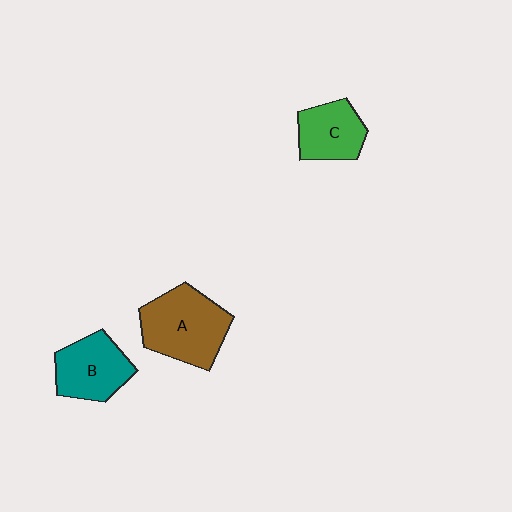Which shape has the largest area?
Shape A (brown).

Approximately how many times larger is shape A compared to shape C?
Approximately 1.5 times.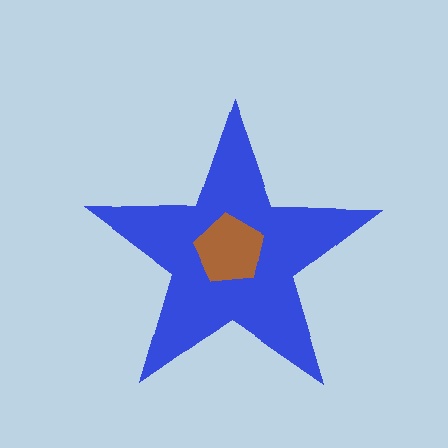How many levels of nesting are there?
2.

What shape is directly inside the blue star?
The brown pentagon.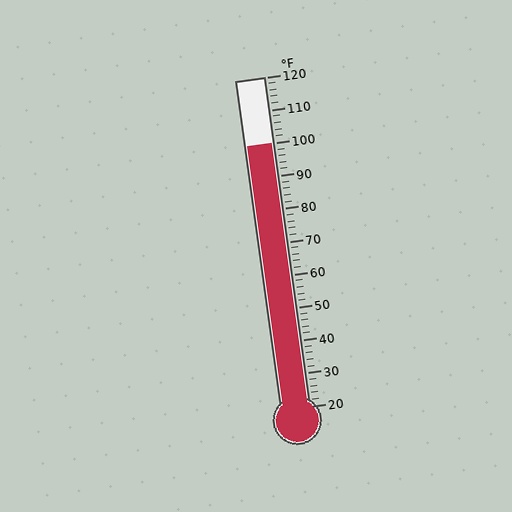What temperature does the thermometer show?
The thermometer shows approximately 100°F.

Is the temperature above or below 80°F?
The temperature is above 80°F.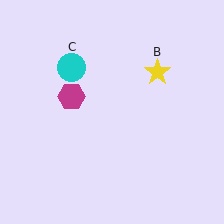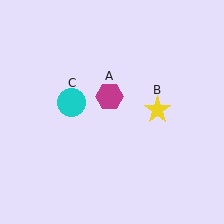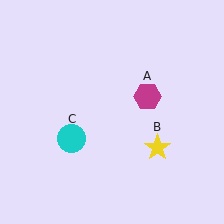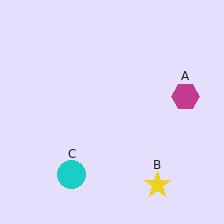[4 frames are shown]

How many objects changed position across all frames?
3 objects changed position: magenta hexagon (object A), yellow star (object B), cyan circle (object C).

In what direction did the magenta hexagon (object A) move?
The magenta hexagon (object A) moved right.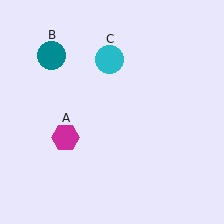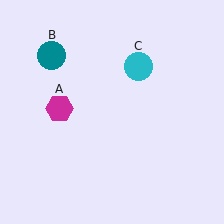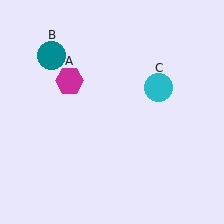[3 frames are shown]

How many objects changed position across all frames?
2 objects changed position: magenta hexagon (object A), cyan circle (object C).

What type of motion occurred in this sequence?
The magenta hexagon (object A), cyan circle (object C) rotated clockwise around the center of the scene.